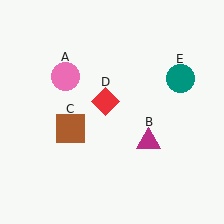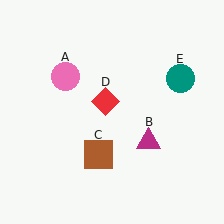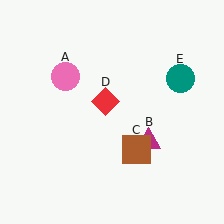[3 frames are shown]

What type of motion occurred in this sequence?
The brown square (object C) rotated counterclockwise around the center of the scene.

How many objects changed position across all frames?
1 object changed position: brown square (object C).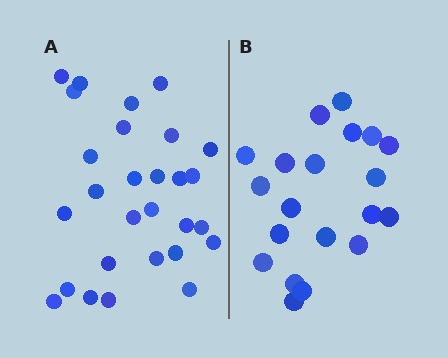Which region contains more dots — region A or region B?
Region A (the left region) has more dots.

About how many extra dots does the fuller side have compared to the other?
Region A has roughly 8 or so more dots than region B.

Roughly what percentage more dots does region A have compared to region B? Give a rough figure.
About 40% more.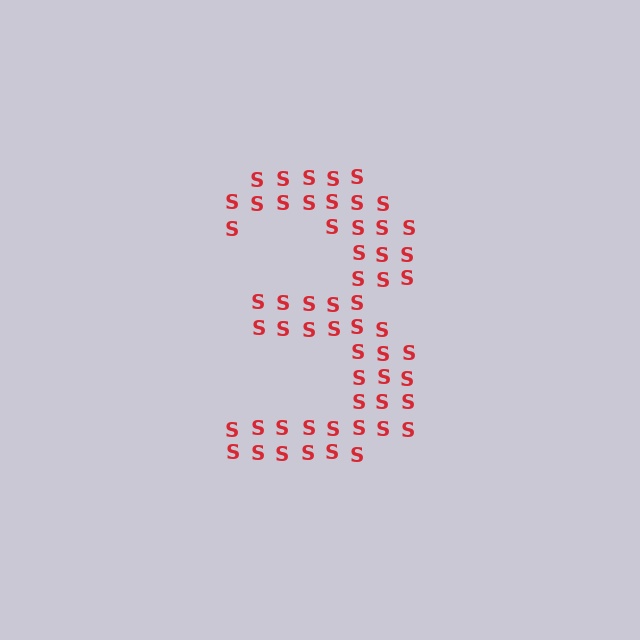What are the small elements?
The small elements are letter S's.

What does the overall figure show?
The overall figure shows the digit 3.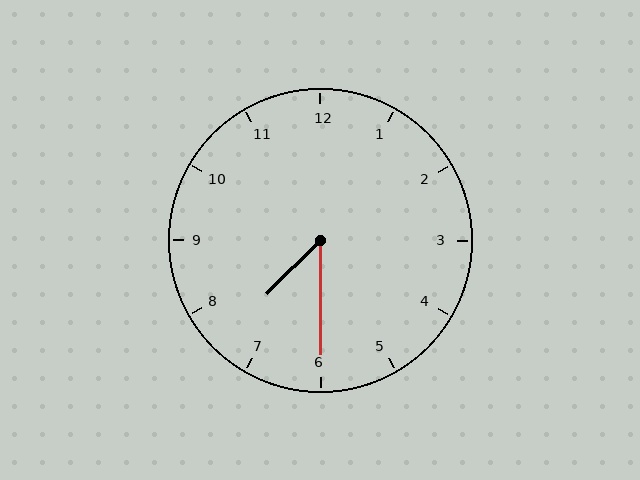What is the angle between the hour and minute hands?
Approximately 45 degrees.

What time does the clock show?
7:30.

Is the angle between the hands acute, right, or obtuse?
It is acute.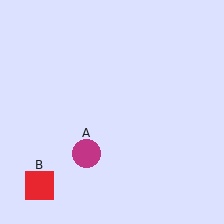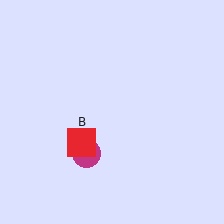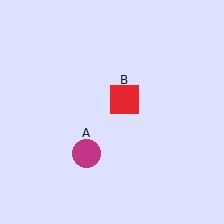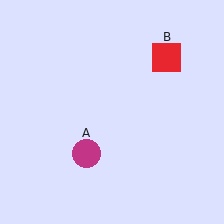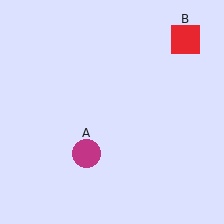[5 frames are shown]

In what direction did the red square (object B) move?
The red square (object B) moved up and to the right.